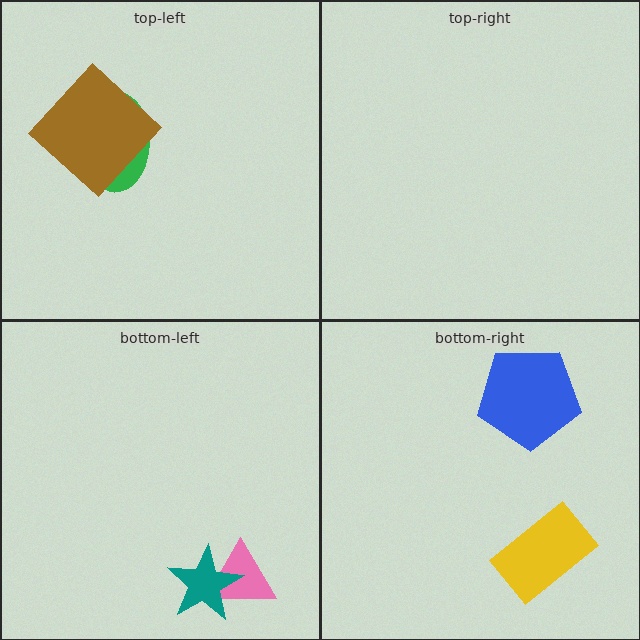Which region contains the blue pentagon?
The bottom-right region.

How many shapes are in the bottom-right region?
2.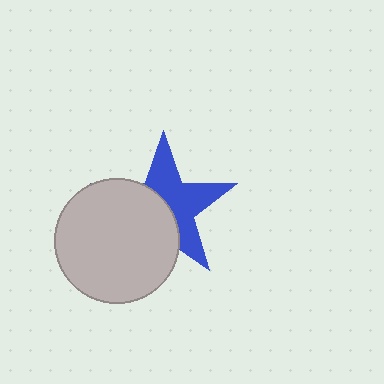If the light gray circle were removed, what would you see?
You would see the complete blue star.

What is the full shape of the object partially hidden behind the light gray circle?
The partially hidden object is a blue star.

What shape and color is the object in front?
The object in front is a light gray circle.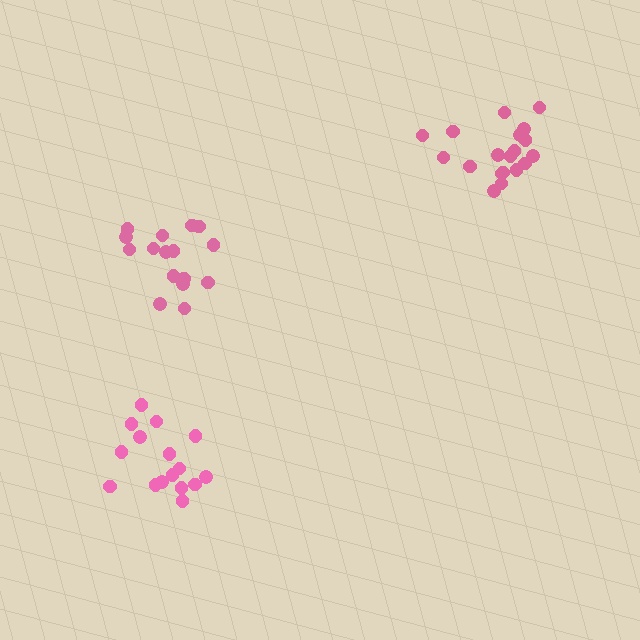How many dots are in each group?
Group 1: 19 dots, Group 2: 16 dots, Group 3: 16 dots (51 total).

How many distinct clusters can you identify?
There are 3 distinct clusters.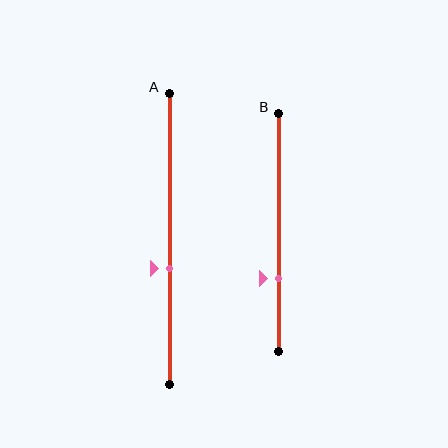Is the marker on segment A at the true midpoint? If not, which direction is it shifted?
No, the marker on segment A is shifted downward by about 10% of the segment length.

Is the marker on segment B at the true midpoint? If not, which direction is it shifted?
No, the marker on segment B is shifted downward by about 19% of the segment length.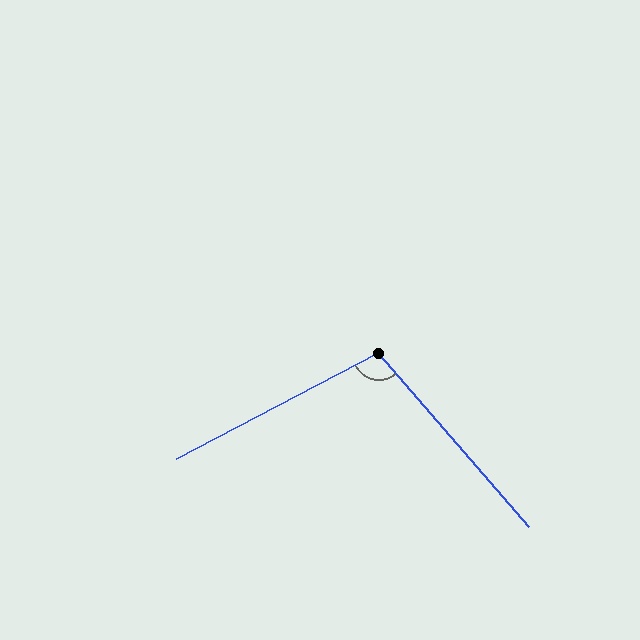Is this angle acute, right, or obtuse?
It is obtuse.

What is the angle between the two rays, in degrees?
Approximately 103 degrees.